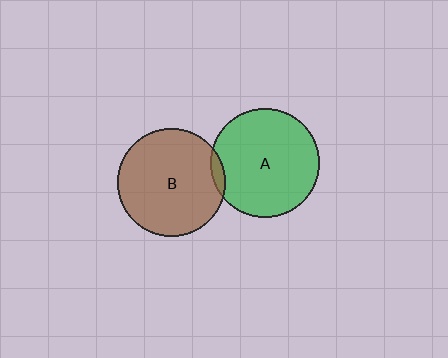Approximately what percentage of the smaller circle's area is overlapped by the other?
Approximately 5%.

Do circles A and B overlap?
Yes.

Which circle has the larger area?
Circle A (green).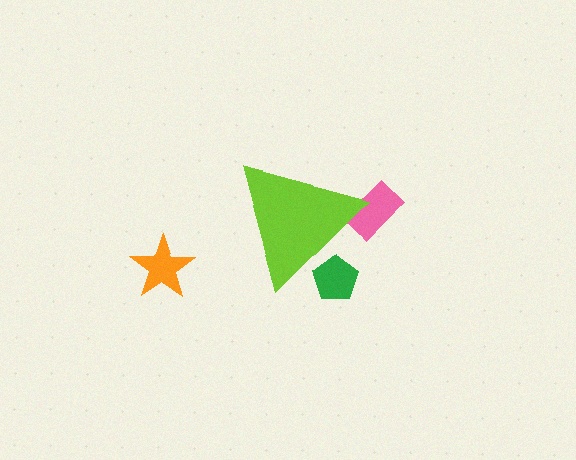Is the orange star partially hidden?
No, the orange star is fully visible.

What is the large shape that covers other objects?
A lime triangle.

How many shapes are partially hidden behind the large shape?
2 shapes are partially hidden.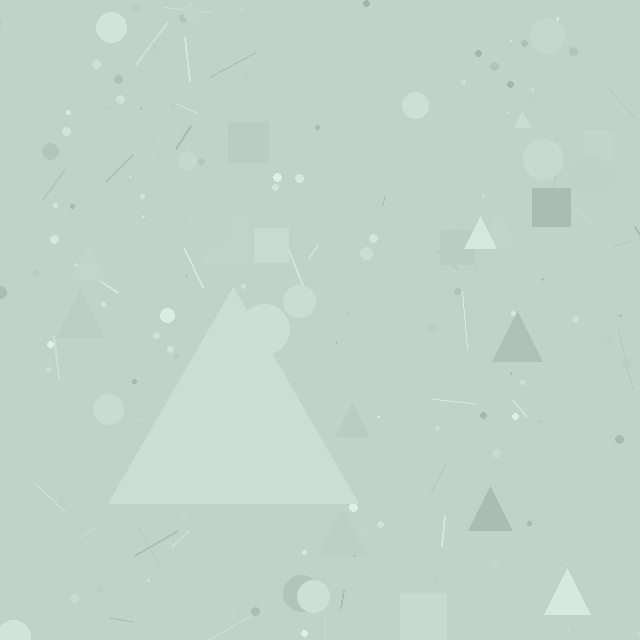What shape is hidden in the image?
A triangle is hidden in the image.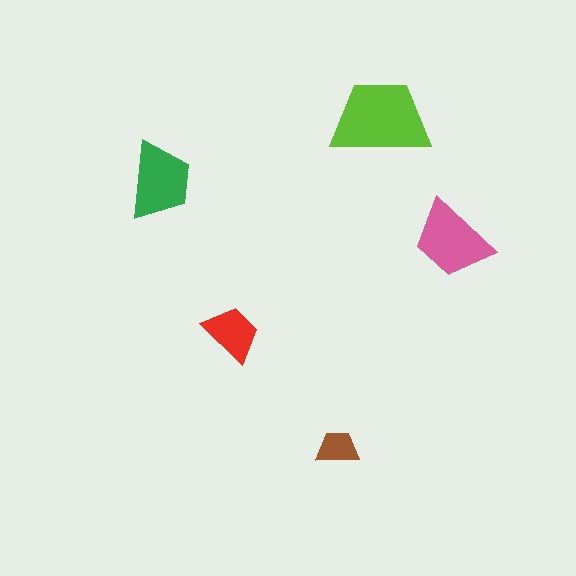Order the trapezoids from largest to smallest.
the lime one, the pink one, the green one, the red one, the brown one.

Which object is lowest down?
The brown trapezoid is bottommost.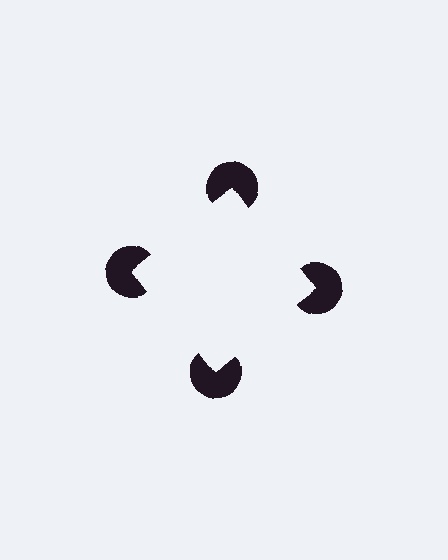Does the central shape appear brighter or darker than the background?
It typically appears slightly brighter than the background, even though no actual brightness change is drawn.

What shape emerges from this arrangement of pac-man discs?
An illusory square — its edges are inferred from the aligned wedge cuts in the pac-man discs, not physically drawn.